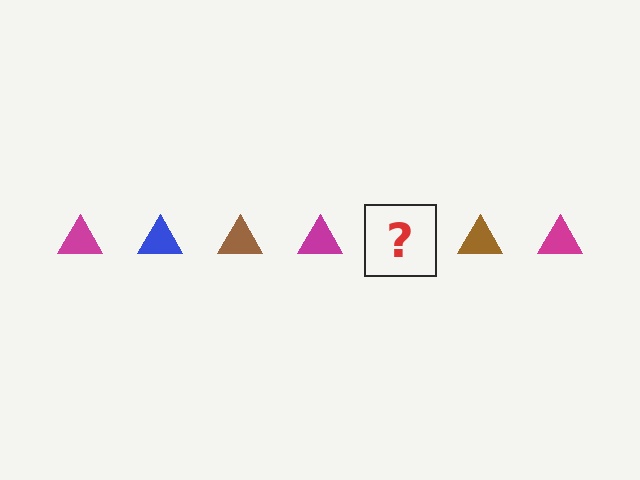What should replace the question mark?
The question mark should be replaced with a blue triangle.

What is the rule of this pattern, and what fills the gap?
The rule is that the pattern cycles through magenta, blue, brown triangles. The gap should be filled with a blue triangle.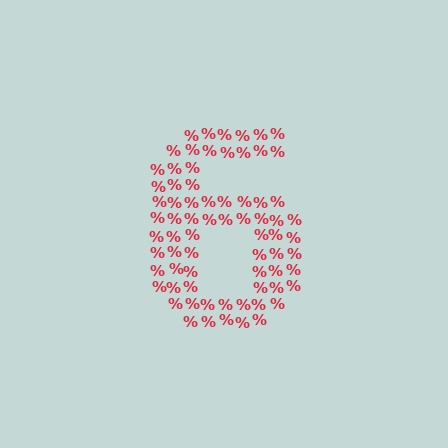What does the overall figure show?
The overall figure shows the digit 6.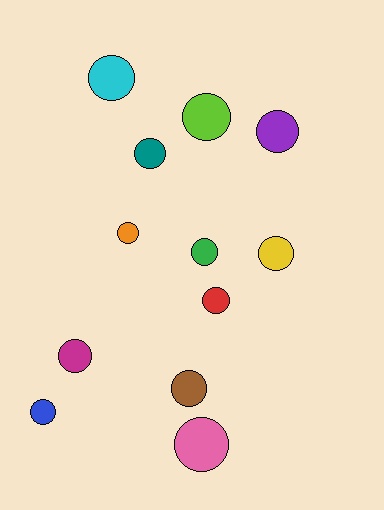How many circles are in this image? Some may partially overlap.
There are 12 circles.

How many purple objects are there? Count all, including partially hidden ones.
There is 1 purple object.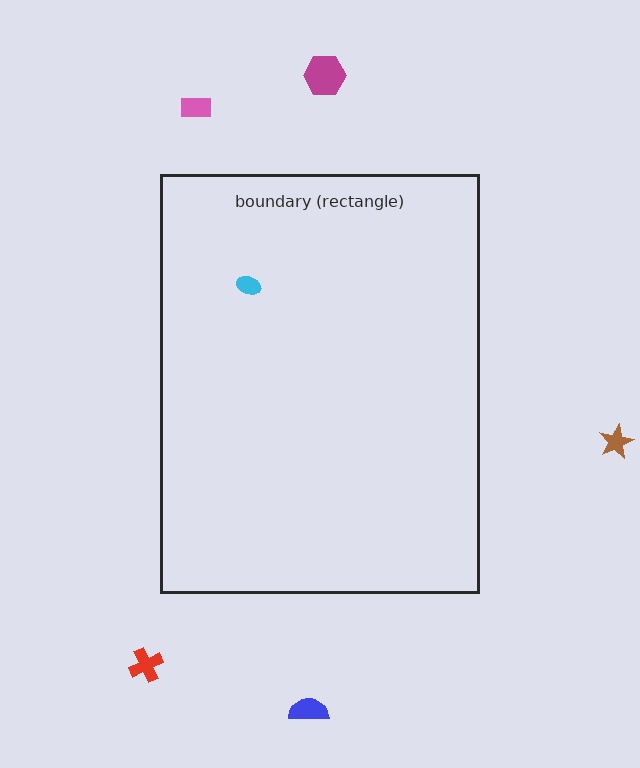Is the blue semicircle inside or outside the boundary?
Outside.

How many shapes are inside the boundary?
1 inside, 5 outside.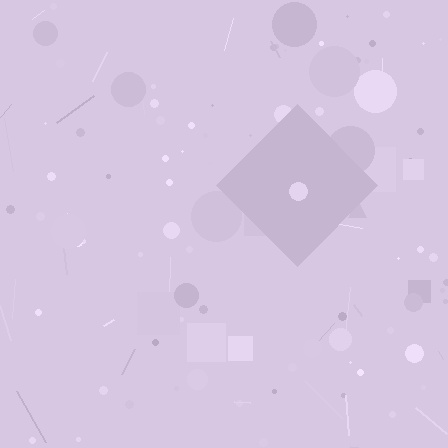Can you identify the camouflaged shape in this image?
The camouflaged shape is a diamond.